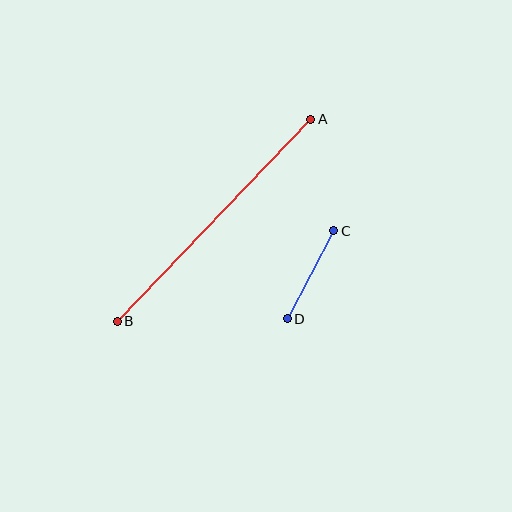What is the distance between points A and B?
The distance is approximately 279 pixels.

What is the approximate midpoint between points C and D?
The midpoint is at approximately (311, 275) pixels.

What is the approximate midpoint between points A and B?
The midpoint is at approximately (214, 220) pixels.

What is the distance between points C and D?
The distance is approximately 99 pixels.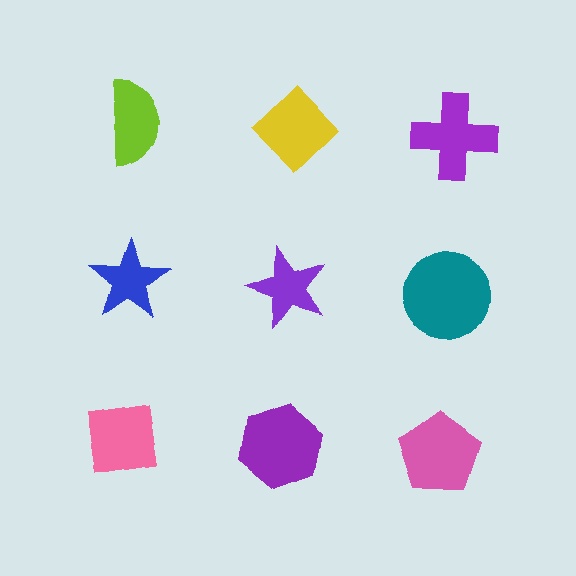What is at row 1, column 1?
A lime semicircle.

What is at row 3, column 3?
A pink pentagon.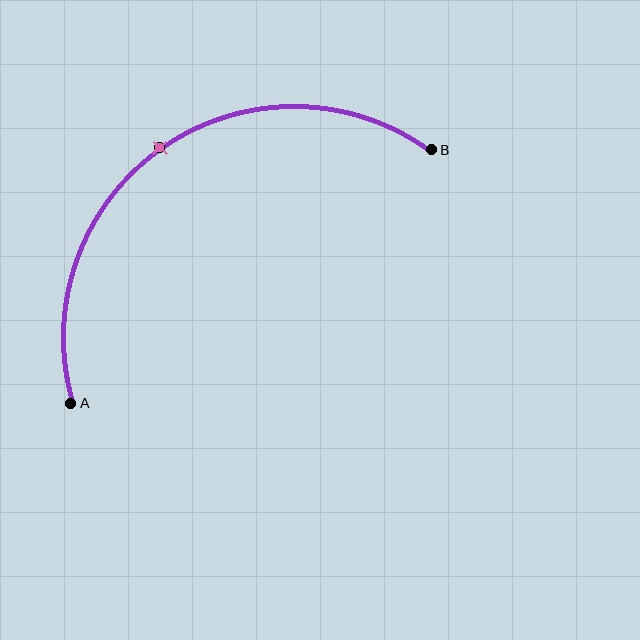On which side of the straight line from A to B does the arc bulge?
The arc bulges above and to the left of the straight line connecting A and B.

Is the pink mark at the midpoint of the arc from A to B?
Yes. The pink mark lies on the arc at equal arc-length from both A and B — it is the arc midpoint.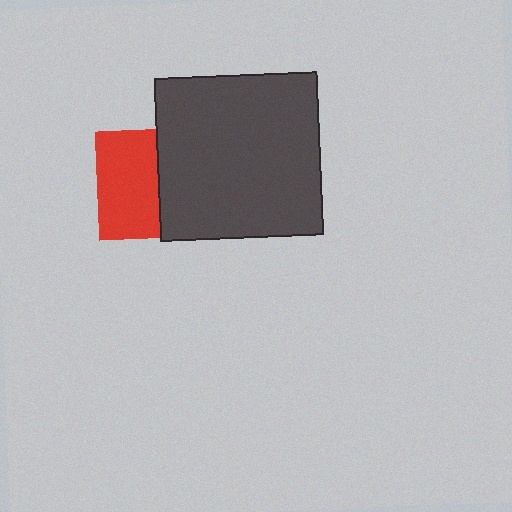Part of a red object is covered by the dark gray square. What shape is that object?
It is a square.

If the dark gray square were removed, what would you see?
You would see the complete red square.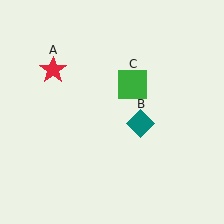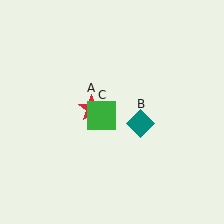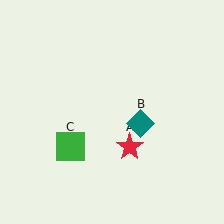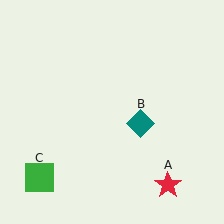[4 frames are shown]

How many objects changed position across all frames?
2 objects changed position: red star (object A), green square (object C).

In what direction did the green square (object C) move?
The green square (object C) moved down and to the left.